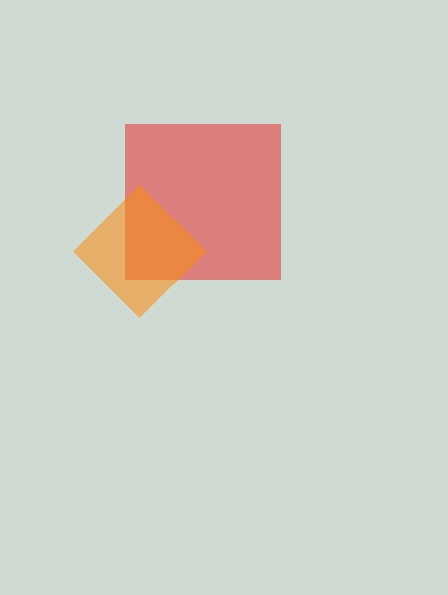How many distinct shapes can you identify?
There are 2 distinct shapes: a red square, an orange diamond.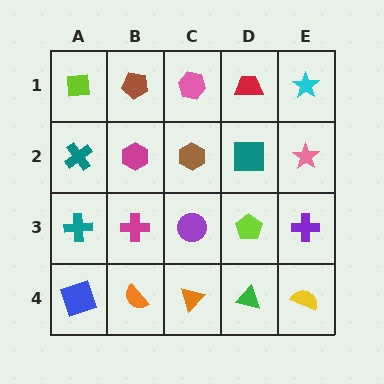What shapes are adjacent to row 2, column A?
A lime square (row 1, column A), a teal cross (row 3, column A), a magenta hexagon (row 2, column B).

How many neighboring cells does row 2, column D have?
4.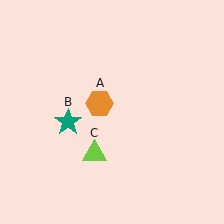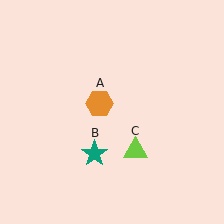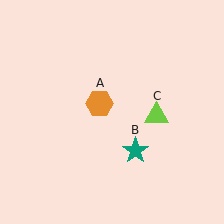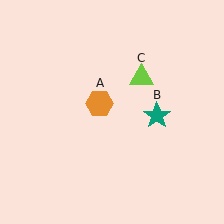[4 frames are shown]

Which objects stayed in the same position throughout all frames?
Orange hexagon (object A) remained stationary.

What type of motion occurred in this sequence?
The teal star (object B), lime triangle (object C) rotated counterclockwise around the center of the scene.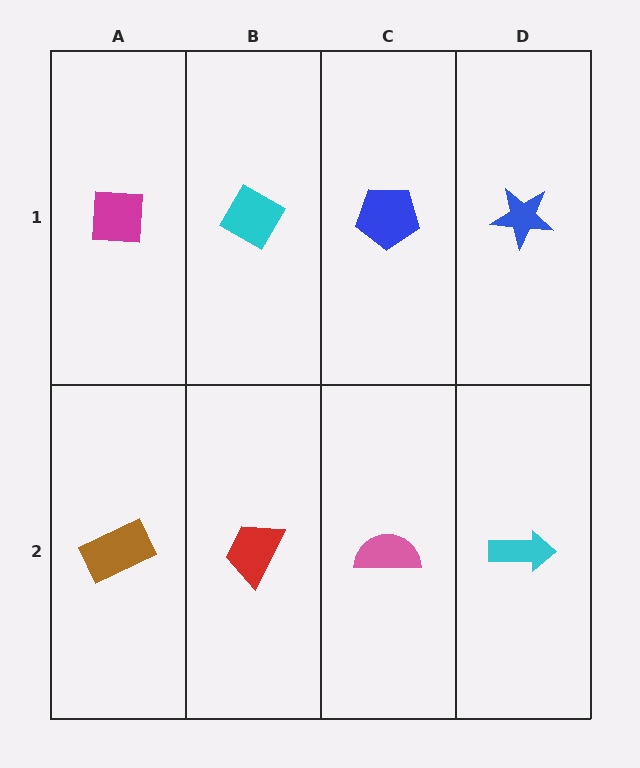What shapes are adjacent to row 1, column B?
A red trapezoid (row 2, column B), a magenta square (row 1, column A), a blue pentagon (row 1, column C).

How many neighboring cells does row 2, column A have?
2.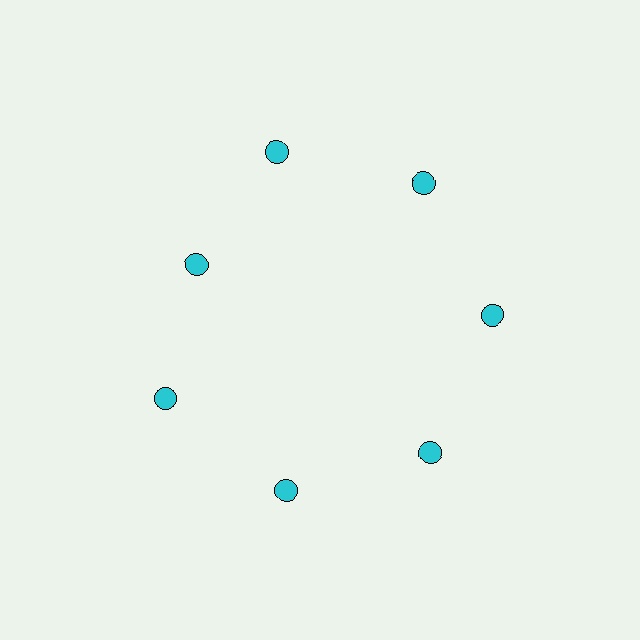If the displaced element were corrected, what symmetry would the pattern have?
It would have 7-fold rotational symmetry — the pattern would map onto itself every 51 degrees.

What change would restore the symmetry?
The symmetry would be restored by moving it outward, back onto the ring so that all 7 circles sit at equal angles and equal distance from the center.